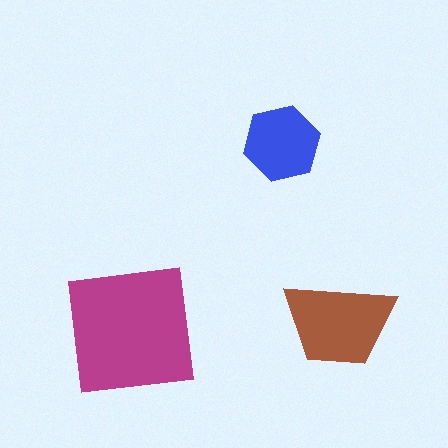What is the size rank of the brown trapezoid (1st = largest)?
2nd.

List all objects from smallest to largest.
The blue hexagon, the brown trapezoid, the magenta square.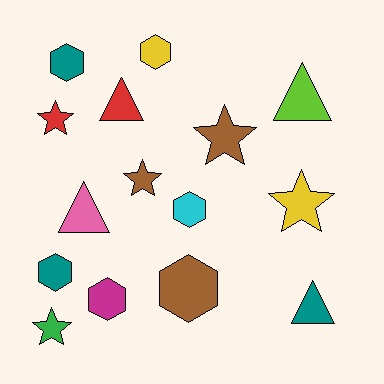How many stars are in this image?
There are 5 stars.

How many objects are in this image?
There are 15 objects.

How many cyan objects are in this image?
There is 1 cyan object.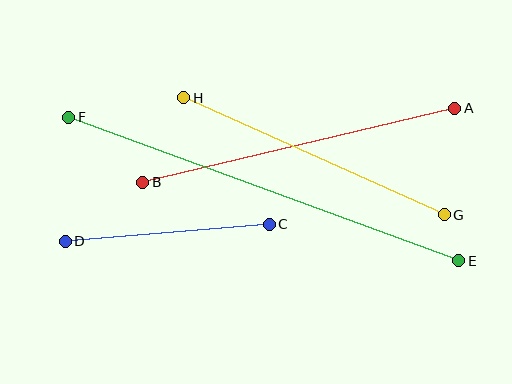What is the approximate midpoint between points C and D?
The midpoint is at approximately (167, 233) pixels.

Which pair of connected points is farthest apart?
Points E and F are farthest apart.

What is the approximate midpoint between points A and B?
The midpoint is at approximately (299, 145) pixels.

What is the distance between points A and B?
The distance is approximately 320 pixels.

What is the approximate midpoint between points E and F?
The midpoint is at approximately (264, 189) pixels.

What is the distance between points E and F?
The distance is approximately 415 pixels.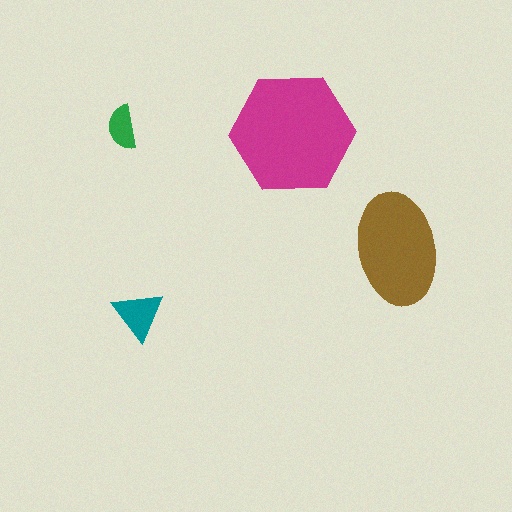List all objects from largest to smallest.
The magenta hexagon, the brown ellipse, the teal triangle, the green semicircle.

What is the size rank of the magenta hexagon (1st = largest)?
1st.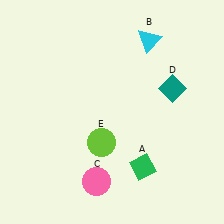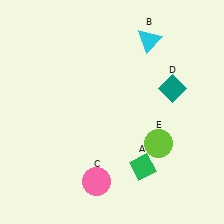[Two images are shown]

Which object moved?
The lime circle (E) moved right.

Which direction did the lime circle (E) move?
The lime circle (E) moved right.